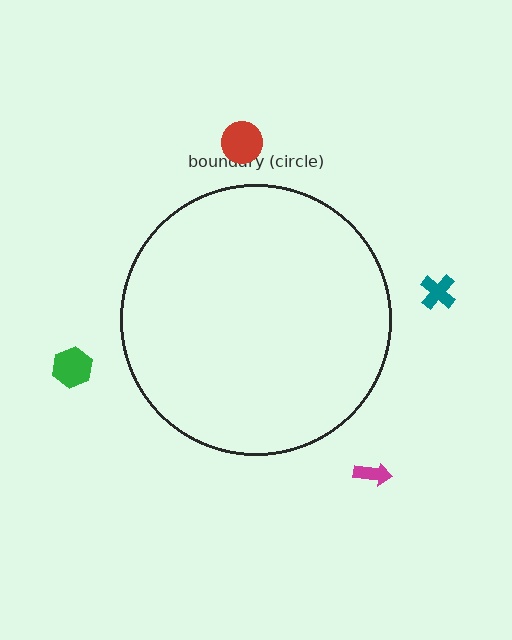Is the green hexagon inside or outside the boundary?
Outside.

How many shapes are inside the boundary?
0 inside, 4 outside.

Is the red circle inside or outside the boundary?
Outside.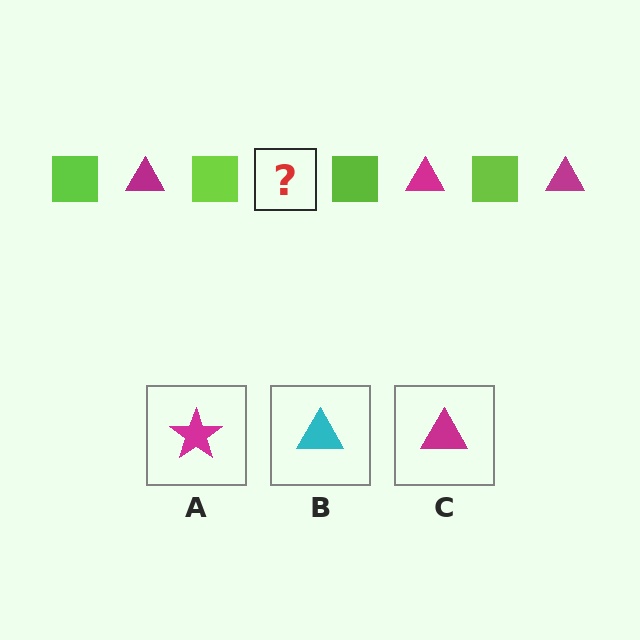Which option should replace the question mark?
Option C.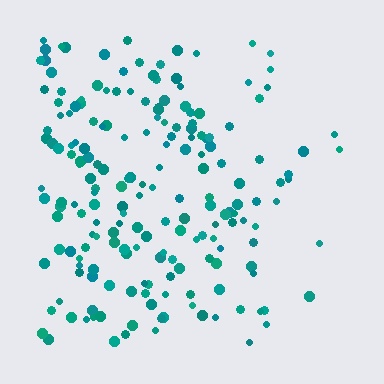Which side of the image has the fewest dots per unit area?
The right.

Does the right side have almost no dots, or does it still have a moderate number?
Still a moderate number, just noticeably fewer than the left.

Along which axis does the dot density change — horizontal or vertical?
Horizontal.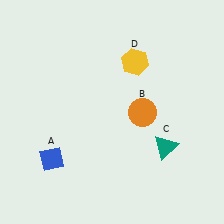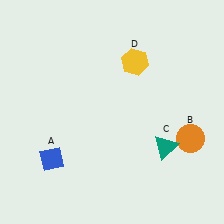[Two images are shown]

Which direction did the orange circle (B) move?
The orange circle (B) moved right.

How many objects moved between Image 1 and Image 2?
1 object moved between the two images.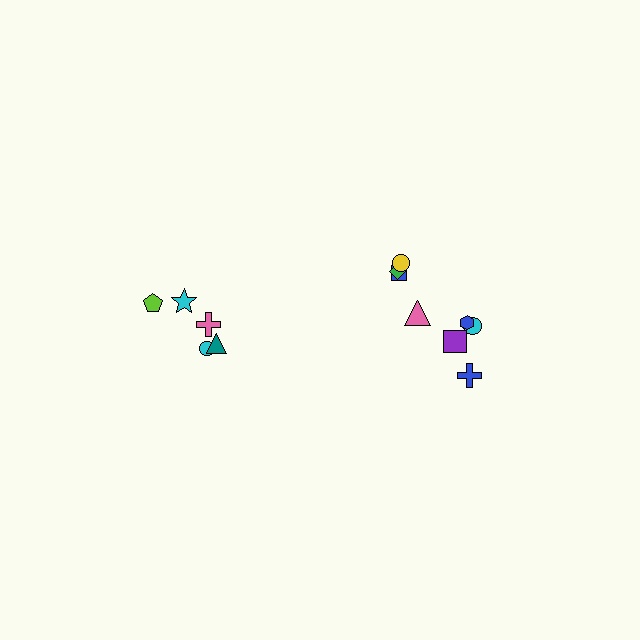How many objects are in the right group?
There are 8 objects.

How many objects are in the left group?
There are 5 objects.